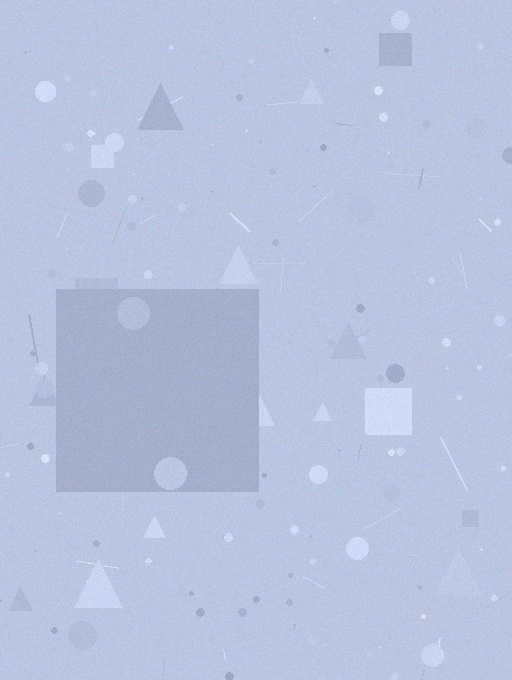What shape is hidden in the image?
A square is hidden in the image.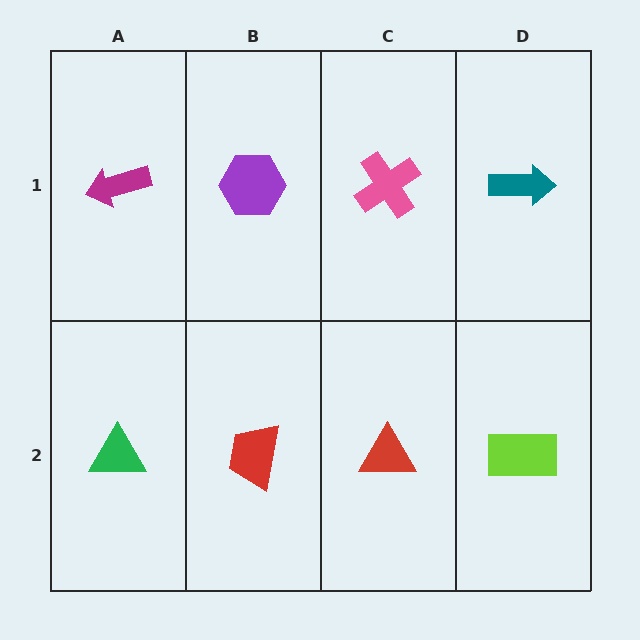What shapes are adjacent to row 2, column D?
A teal arrow (row 1, column D), a red triangle (row 2, column C).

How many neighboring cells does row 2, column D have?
2.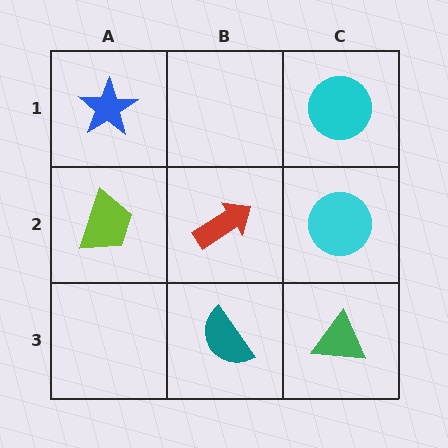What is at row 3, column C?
A green triangle.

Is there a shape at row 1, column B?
No, that cell is empty.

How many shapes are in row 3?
2 shapes.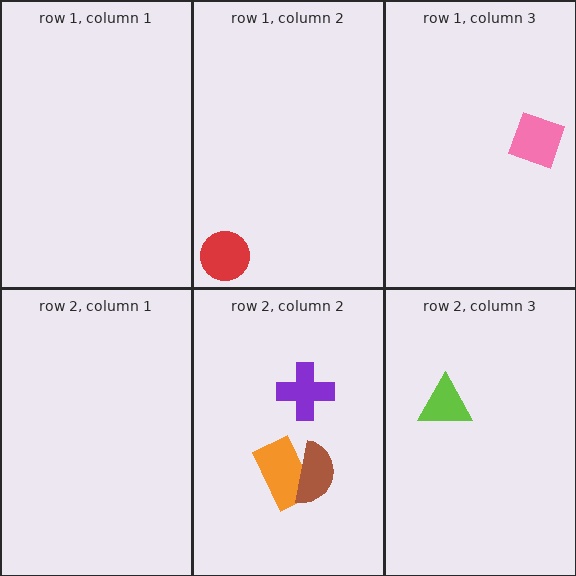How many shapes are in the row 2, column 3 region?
1.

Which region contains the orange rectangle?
The row 2, column 2 region.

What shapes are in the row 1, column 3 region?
The pink diamond.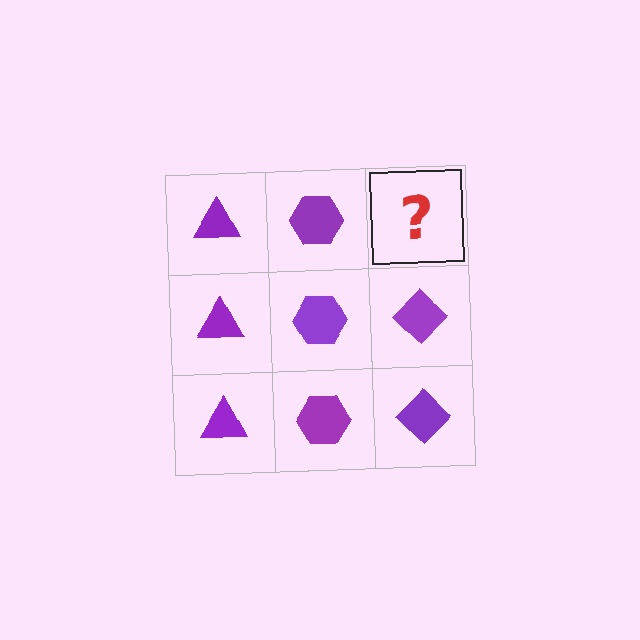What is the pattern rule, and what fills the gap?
The rule is that each column has a consistent shape. The gap should be filled with a purple diamond.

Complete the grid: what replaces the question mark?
The question mark should be replaced with a purple diamond.